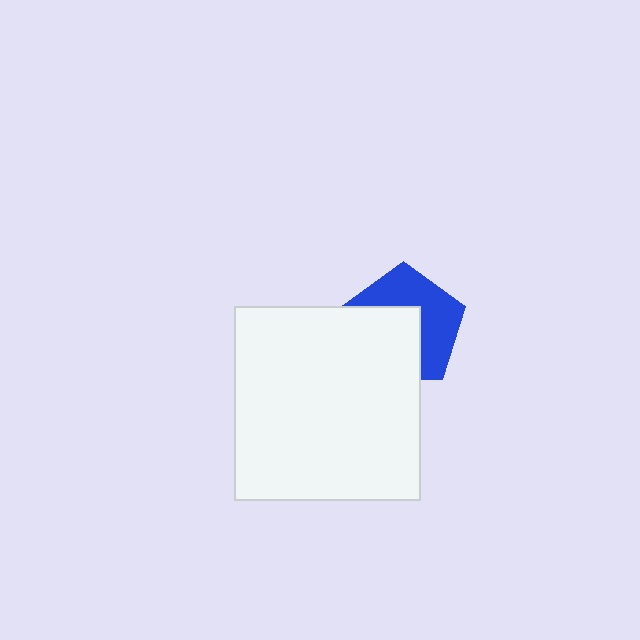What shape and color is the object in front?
The object in front is a white rectangle.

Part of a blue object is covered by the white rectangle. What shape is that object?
It is a pentagon.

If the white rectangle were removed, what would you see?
You would see the complete blue pentagon.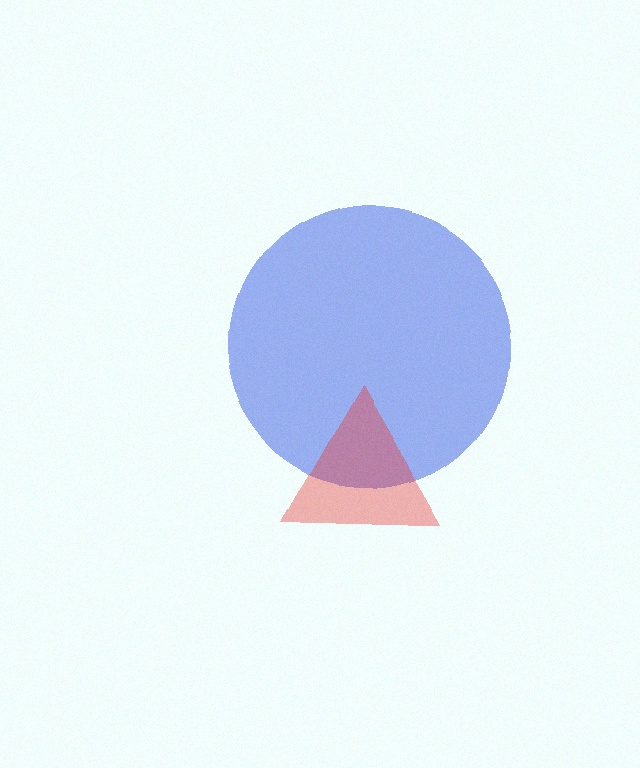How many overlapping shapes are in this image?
There are 2 overlapping shapes in the image.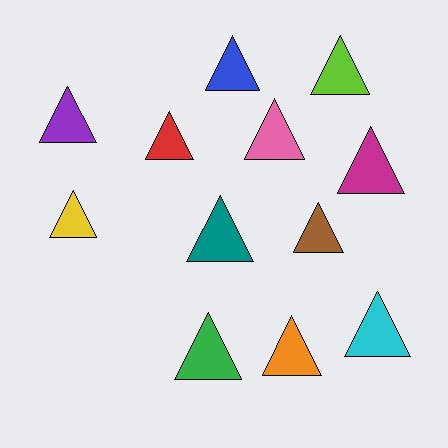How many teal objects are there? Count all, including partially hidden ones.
There is 1 teal object.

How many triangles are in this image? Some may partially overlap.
There are 12 triangles.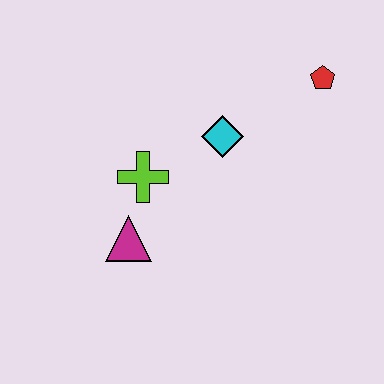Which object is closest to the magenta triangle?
The lime cross is closest to the magenta triangle.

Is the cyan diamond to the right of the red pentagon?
No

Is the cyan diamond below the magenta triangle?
No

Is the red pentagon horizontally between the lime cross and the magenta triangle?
No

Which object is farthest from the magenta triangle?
The red pentagon is farthest from the magenta triangle.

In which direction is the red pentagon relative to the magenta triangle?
The red pentagon is to the right of the magenta triangle.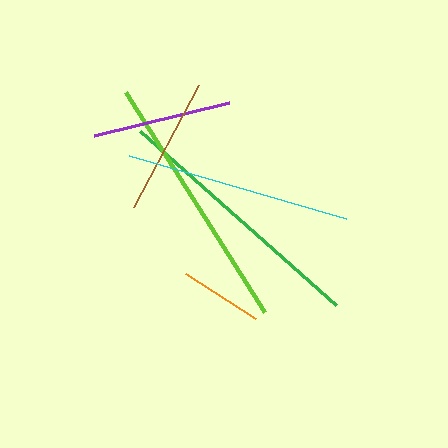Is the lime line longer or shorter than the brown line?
The lime line is longer than the brown line.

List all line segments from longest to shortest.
From longest to shortest: green, lime, cyan, purple, brown, orange.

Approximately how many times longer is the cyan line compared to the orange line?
The cyan line is approximately 2.7 times the length of the orange line.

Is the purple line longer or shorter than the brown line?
The purple line is longer than the brown line.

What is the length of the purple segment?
The purple segment is approximately 139 pixels long.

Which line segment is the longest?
The green line is the longest at approximately 263 pixels.